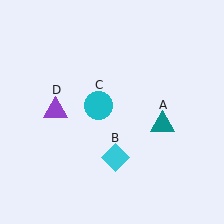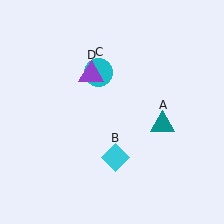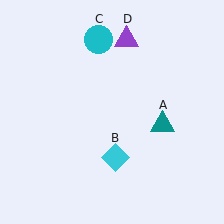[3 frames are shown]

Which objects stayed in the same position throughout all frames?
Teal triangle (object A) and cyan diamond (object B) remained stationary.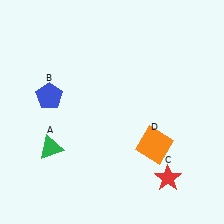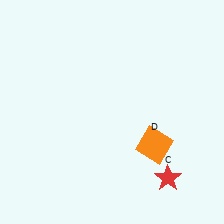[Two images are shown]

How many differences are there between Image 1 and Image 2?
There are 2 differences between the two images.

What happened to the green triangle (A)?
The green triangle (A) was removed in Image 2. It was in the bottom-left area of Image 1.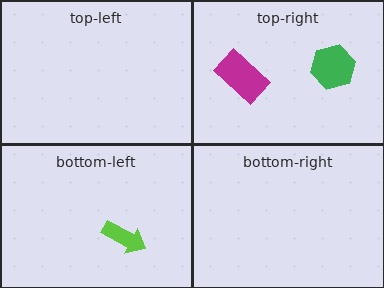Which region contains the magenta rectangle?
The top-right region.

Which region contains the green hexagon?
The top-right region.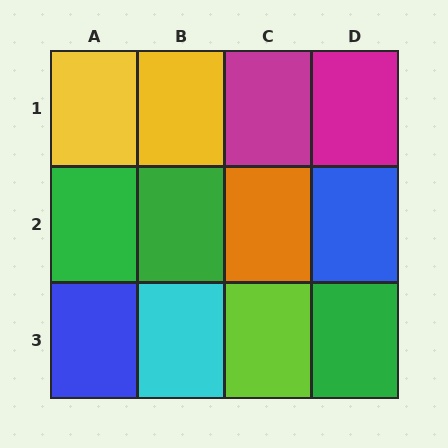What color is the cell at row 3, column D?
Green.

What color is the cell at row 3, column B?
Cyan.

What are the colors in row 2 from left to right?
Green, green, orange, blue.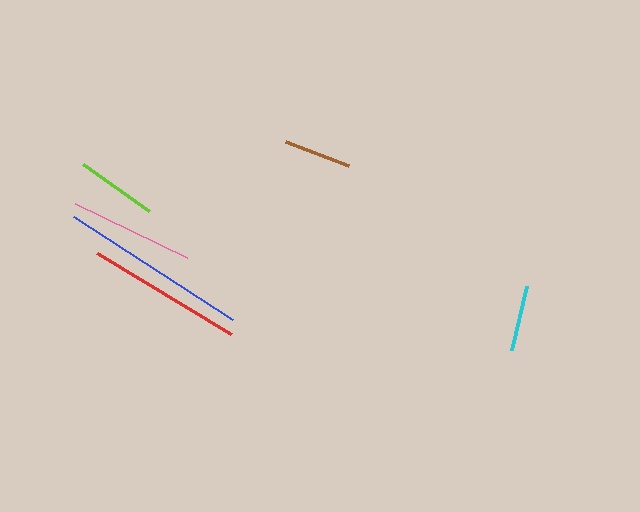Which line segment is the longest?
The blue line is the longest at approximately 190 pixels.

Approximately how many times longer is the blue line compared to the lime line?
The blue line is approximately 2.3 times the length of the lime line.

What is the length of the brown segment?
The brown segment is approximately 67 pixels long.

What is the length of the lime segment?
The lime segment is approximately 82 pixels long.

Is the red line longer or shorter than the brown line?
The red line is longer than the brown line.